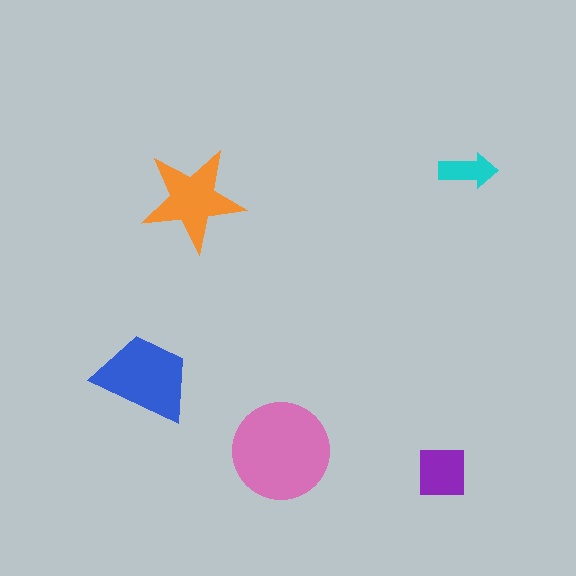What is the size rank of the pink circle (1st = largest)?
1st.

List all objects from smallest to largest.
The cyan arrow, the purple square, the orange star, the blue trapezoid, the pink circle.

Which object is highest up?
The cyan arrow is topmost.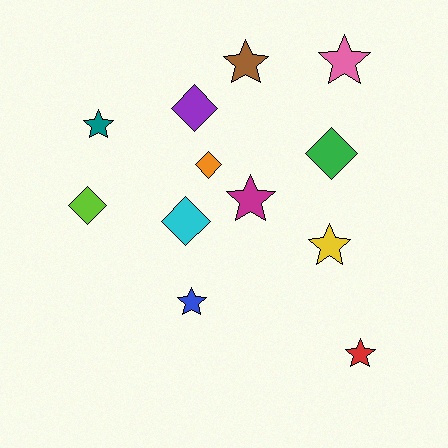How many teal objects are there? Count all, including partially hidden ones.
There is 1 teal object.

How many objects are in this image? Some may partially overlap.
There are 12 objects.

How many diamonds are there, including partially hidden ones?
There are 5 diamonds.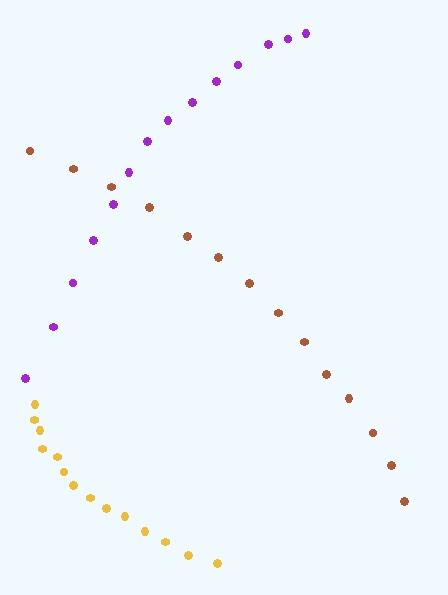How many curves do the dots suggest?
There are 3 distinct paths.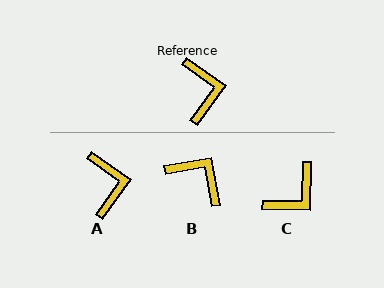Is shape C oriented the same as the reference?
No, it is off by about 55 degrees.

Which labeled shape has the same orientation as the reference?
A.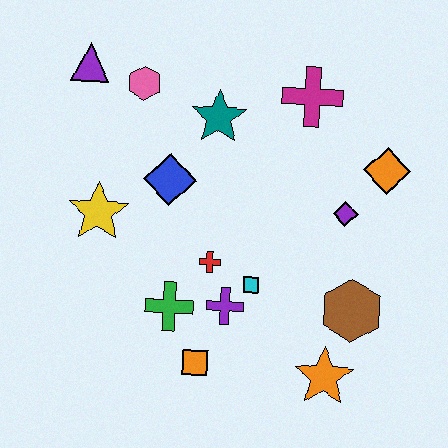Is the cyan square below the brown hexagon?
No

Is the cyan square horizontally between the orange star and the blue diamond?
Yes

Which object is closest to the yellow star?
The blue diamond is closest to the yellow star.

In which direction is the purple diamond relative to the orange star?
The purple diamond is above the orange star.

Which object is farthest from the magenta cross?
The orange square is farthest from the magenta cross.